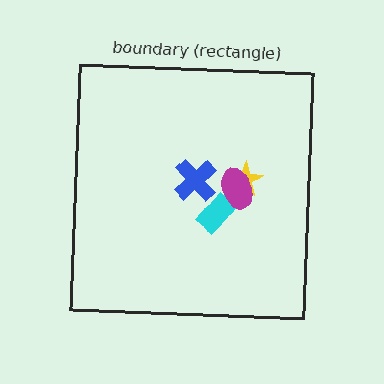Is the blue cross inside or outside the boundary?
Inside.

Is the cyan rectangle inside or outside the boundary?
Inside.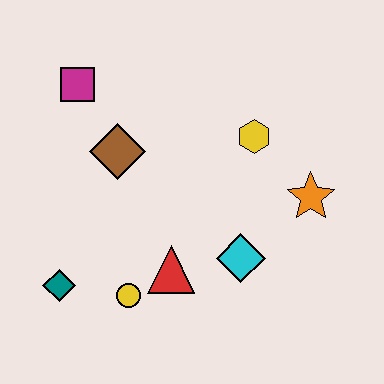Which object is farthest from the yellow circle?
The magenta square is farthest from the yellow circle.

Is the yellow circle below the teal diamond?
Yes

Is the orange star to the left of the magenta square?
No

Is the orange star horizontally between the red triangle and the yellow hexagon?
No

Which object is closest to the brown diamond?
The magenta square is closest to the brown diamond.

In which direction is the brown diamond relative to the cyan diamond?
The brown diamond is to the left of the cyan diamond.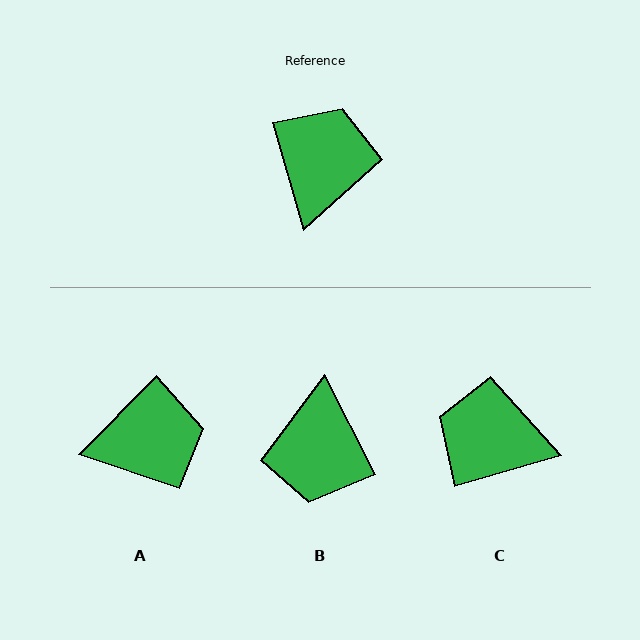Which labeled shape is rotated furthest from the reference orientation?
B, about 169 degrees away.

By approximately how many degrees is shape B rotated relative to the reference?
Approximately 169 degrees clockwise.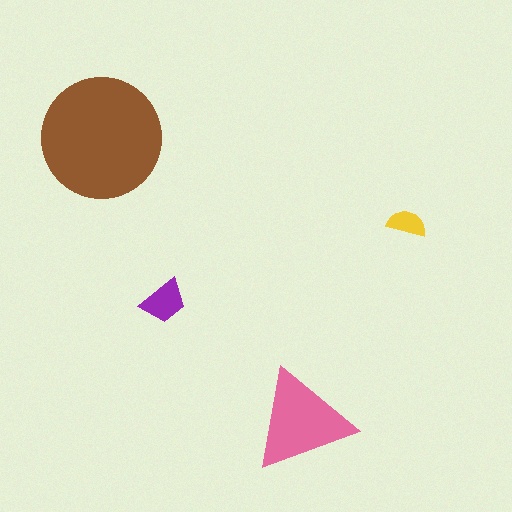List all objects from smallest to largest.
The yellow semicircle, the purple trapezoid, the pink triangle, the brown circle.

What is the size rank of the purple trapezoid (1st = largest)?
3rd.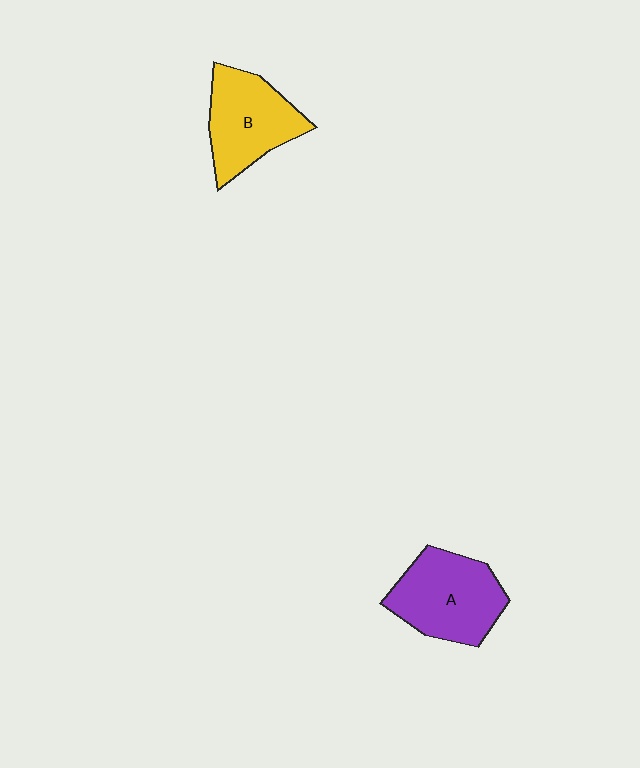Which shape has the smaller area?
Shape B (yellow).